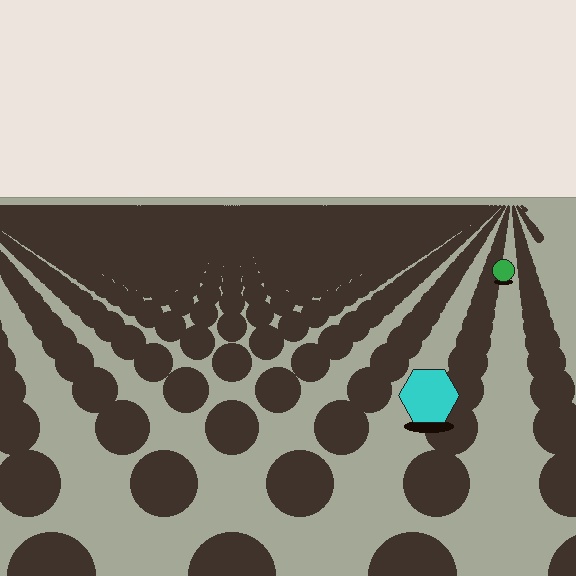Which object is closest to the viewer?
The cyan hexagon is closest. The texture marks near it are larger and more spread out.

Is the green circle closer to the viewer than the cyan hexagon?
No. The cyan hexagon is closer — you can tell from the texture gradient: the ground texture is coarser near it.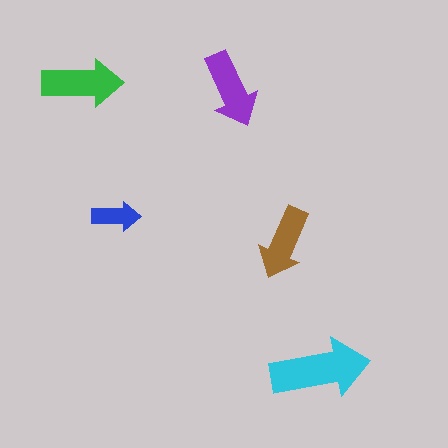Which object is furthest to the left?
The green arrow is leftmost.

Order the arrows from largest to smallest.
the cyan one, the green one, the purple one, the brown one, the blue one.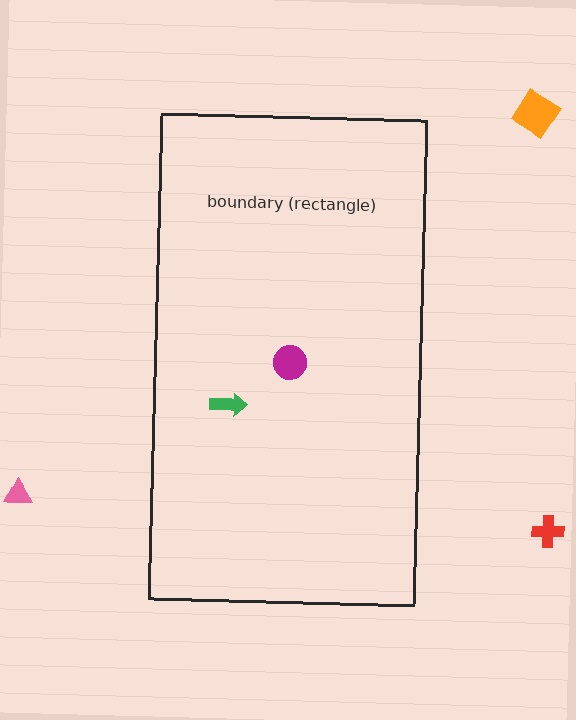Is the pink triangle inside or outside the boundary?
Outside.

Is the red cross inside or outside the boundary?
Outside.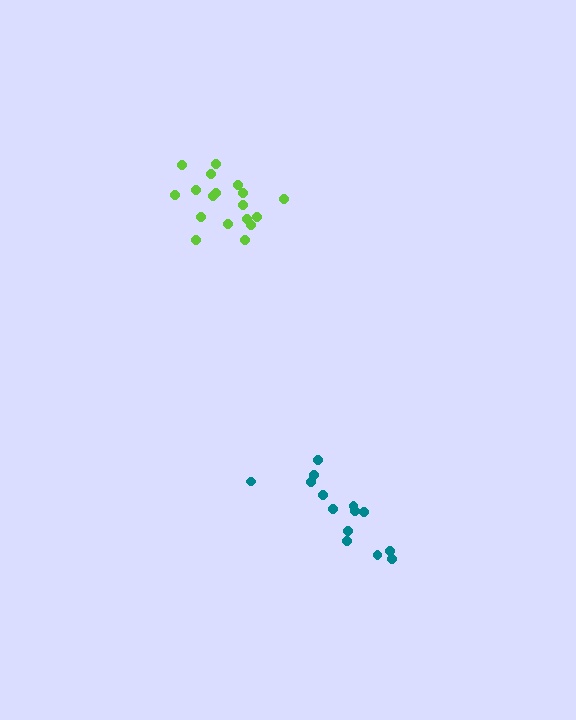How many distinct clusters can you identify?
There are 2 distinct clusters.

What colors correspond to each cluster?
The clusters are colored: lime, teal.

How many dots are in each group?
Group 1: 18 dots, Group 2: 14 dots (32 total).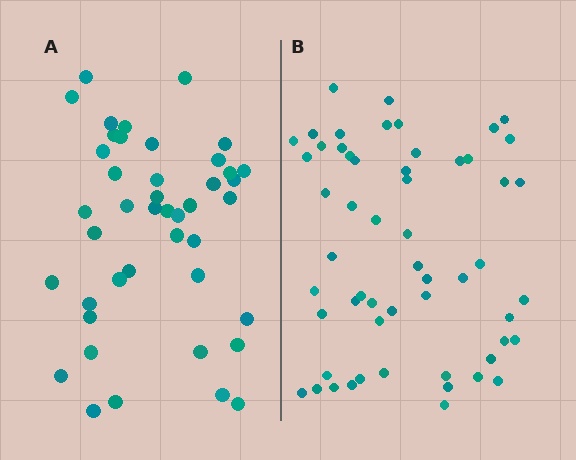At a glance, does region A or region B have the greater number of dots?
Region B (the right region) has more dots.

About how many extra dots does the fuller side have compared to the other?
Region B has approximately 15 more dots than region A.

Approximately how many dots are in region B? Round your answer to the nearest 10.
About 60 dots. (The exact count is 56, which rounds to 60.)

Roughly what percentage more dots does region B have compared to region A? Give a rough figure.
About 30% more.